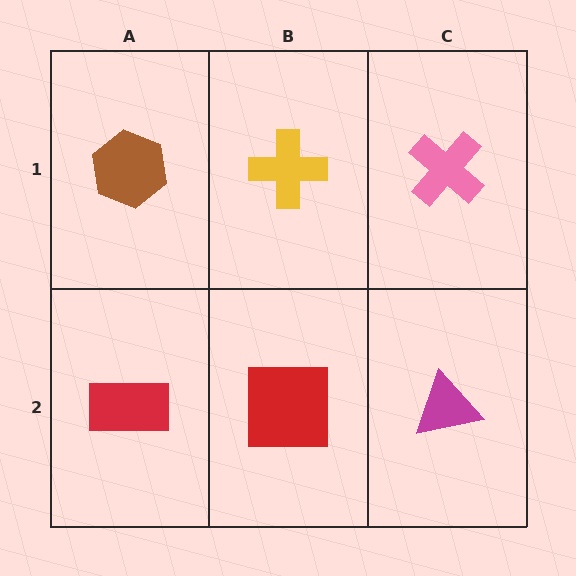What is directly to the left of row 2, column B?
A red rectangle.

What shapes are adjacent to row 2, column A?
A brown hexagon (row 1, column A), a red square (row 2, column B).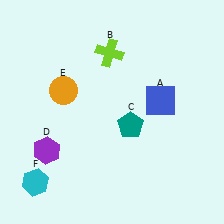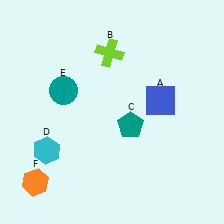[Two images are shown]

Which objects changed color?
D changed from purple to cyan. E changed from orange to teal. F changed from cyan to orange.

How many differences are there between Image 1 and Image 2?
There are 3 differences between the two images.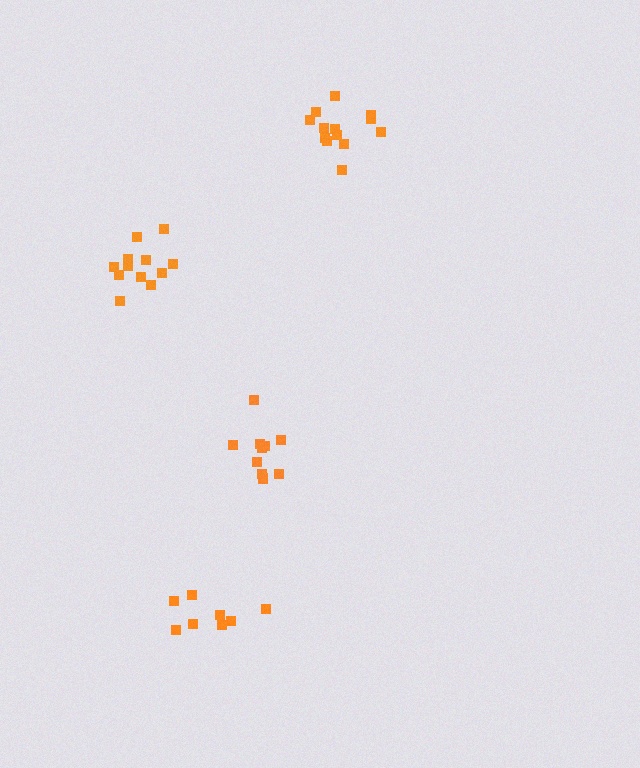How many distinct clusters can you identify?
There are 4 distinct clusters.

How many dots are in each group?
Group 1: 8 dots, Group 2: 10 dots, Group 3: 12 dots, Group 4: 13 dots (43 total).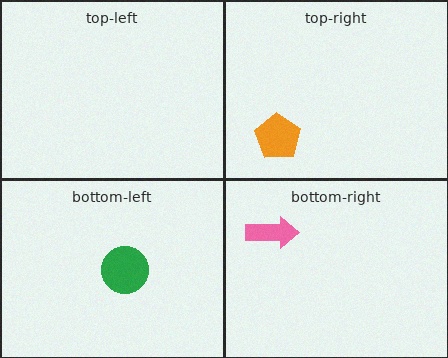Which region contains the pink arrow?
The bottom-right region.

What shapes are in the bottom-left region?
The green circle.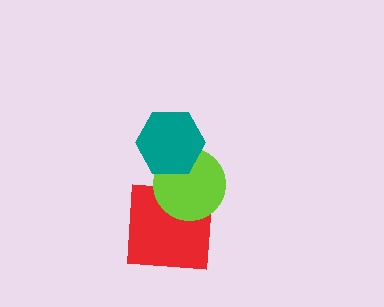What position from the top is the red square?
The red square is 3rd from the top.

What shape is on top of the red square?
The lime circle is on top of the red square.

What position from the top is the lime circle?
The lime circle is 2nd from the top.